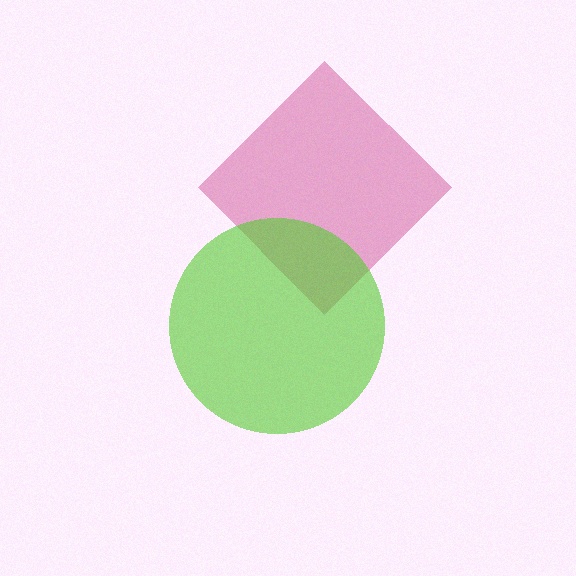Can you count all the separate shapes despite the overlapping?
Yes, there are 2 separate shapes.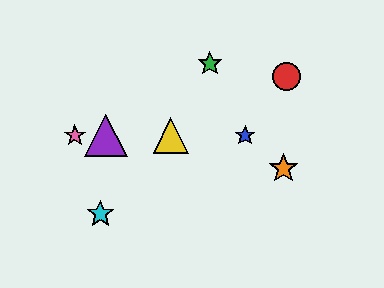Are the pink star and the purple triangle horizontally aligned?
Yes, both are at y≈135.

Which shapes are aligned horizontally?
The blue star, the yellow triangle, the purple triangle, the pink star are aligned horizontally.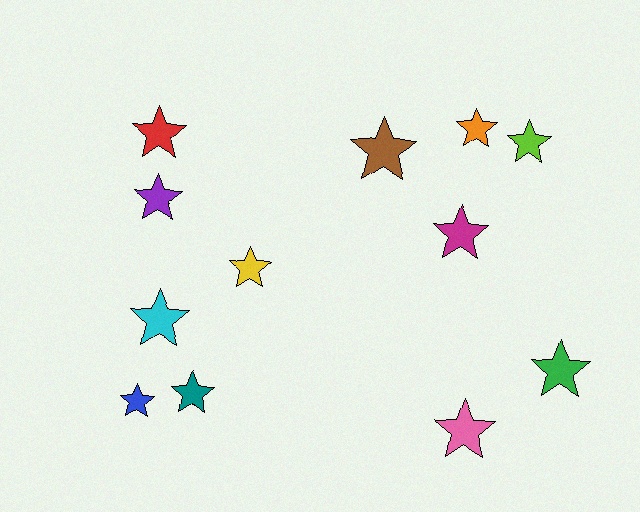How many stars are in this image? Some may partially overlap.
There are 12 stars.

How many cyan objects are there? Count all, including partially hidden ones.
There is 1 cyan object.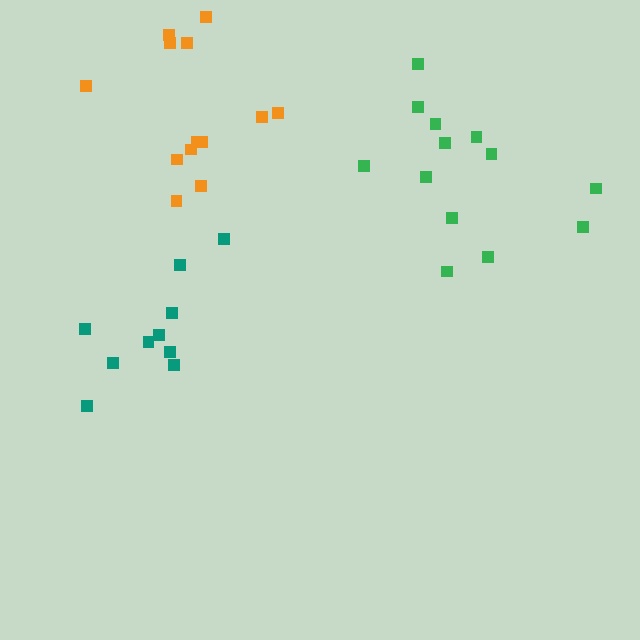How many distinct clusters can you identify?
There are 3 distinct clusters.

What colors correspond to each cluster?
The clusters are colored: teal, green, orange.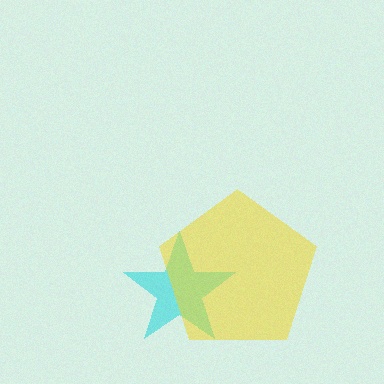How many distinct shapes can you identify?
There are 2 distinct shapes: a cyan star, a yellow pentagon.